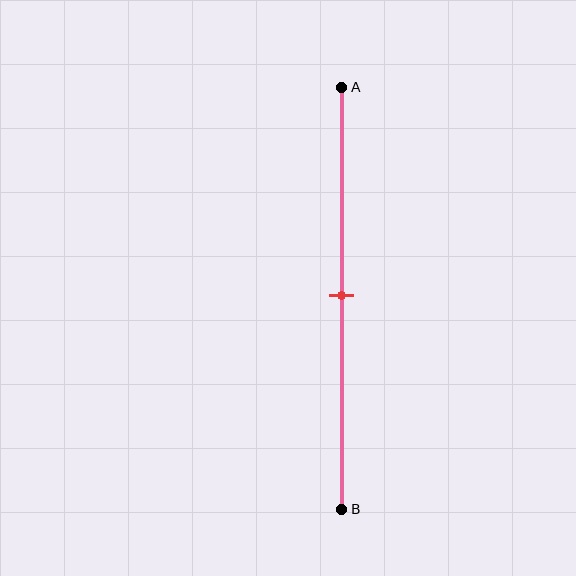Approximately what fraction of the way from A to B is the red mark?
The red mark is approximately 50% of the way from A to B.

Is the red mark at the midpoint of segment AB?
Yes, the mark is approximately at the midpoint.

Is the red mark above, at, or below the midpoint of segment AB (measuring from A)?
The red mark is approximately at the midpoint of segment AB.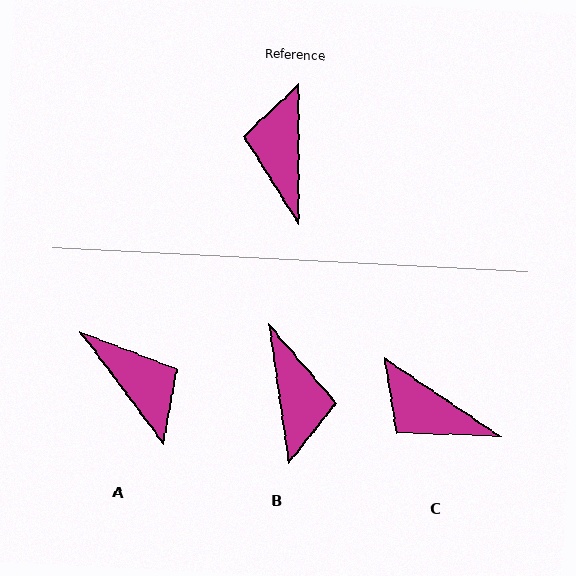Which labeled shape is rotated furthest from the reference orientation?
B, about 172 degrees away.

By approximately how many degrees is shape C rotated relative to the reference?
Approximately 56 degrees counter-clockwise.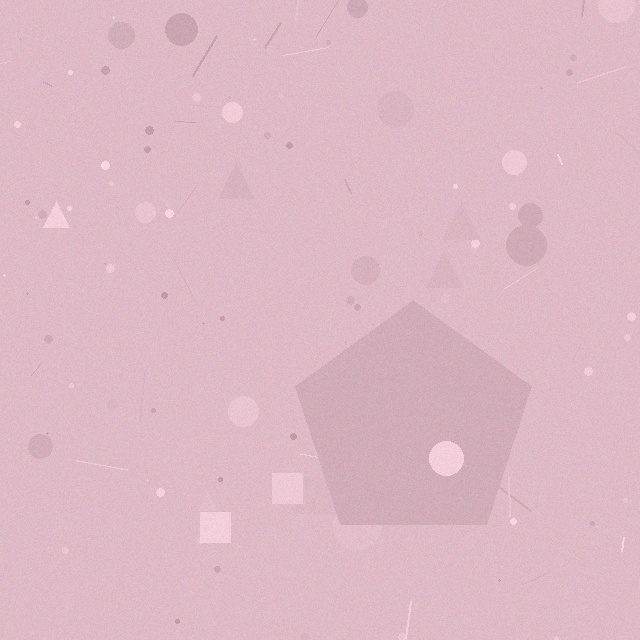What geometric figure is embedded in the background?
A pentagon is embedded in the background.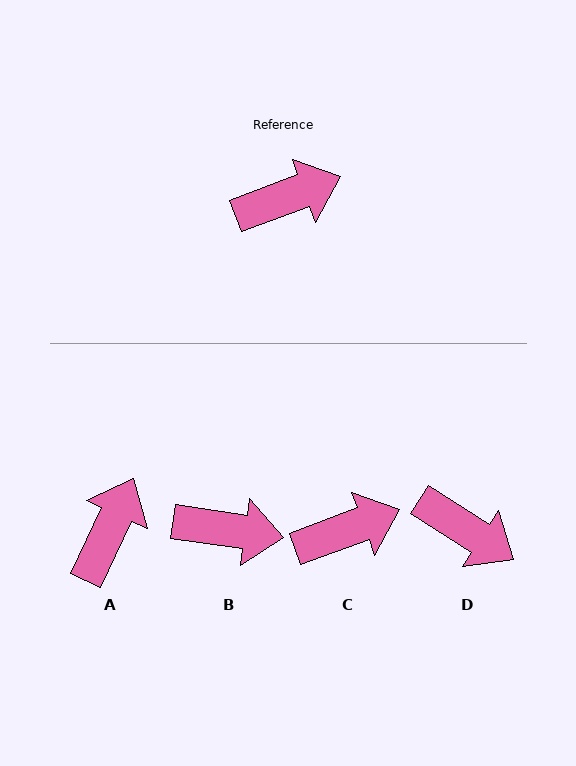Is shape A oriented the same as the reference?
No, it is off by about 44 degrees.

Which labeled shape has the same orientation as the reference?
C.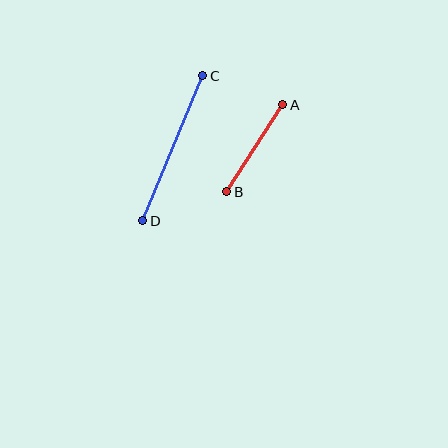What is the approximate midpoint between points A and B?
The midpoint is at approximately (255, 148) pixels.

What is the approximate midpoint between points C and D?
The midpoint is at approximately (173, 148) pixels.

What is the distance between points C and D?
The distance is approximately 157 pixels.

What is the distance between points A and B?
The distance is approximately 103 pixels.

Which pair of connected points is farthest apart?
Points C and D are farthest apart.